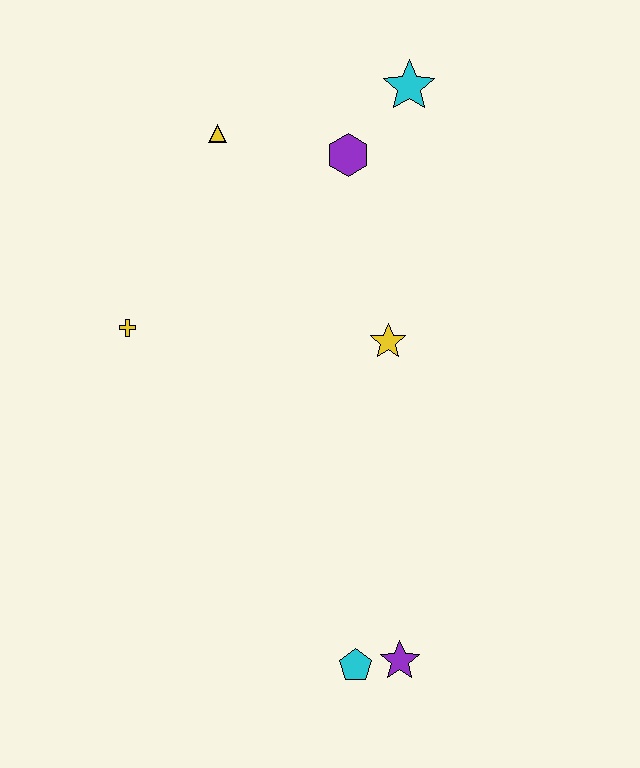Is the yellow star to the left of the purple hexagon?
No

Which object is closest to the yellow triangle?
The purple hexagon is closest to the yellow triangle.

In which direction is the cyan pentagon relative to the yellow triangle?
The cyan pentagon is below the yellow triangle.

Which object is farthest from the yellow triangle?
The purple star is farthest from the yellow triangle.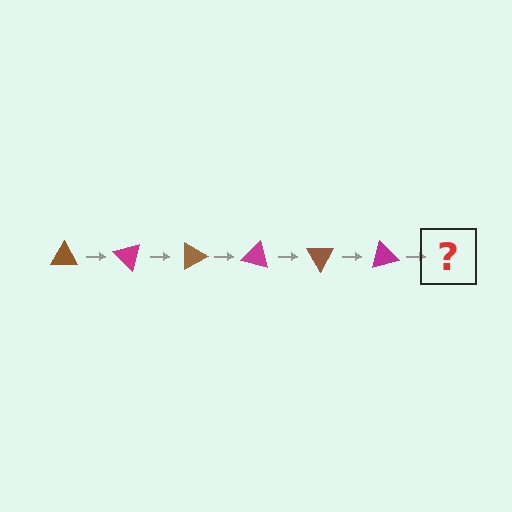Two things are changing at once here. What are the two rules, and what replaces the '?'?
The two rules are that it rotates 45 degrees each step and the color cycles through brown and magenta. The '?' should be a brown triangle, rotated 270 degrees from the start.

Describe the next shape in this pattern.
It should be a brown triangle, rotated 270 degrees from the start.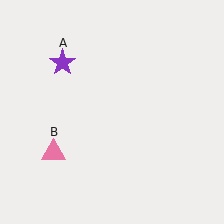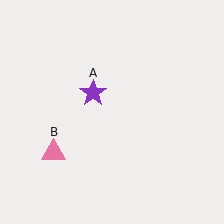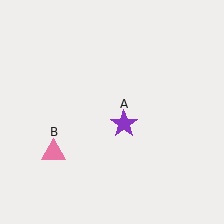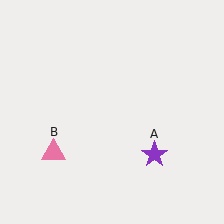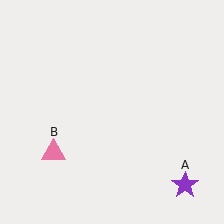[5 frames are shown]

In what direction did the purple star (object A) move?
The purple star (object A) moved down and to the right.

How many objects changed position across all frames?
1 object changed position: purple star (object A).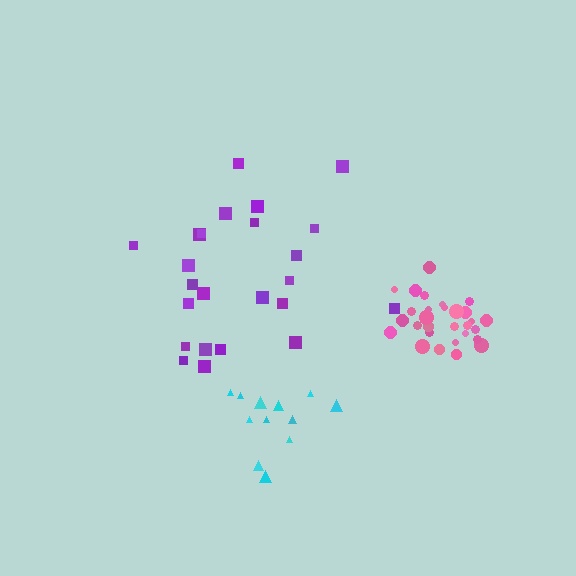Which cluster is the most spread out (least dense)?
Purple.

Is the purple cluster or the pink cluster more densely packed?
Pink.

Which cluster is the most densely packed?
Pink.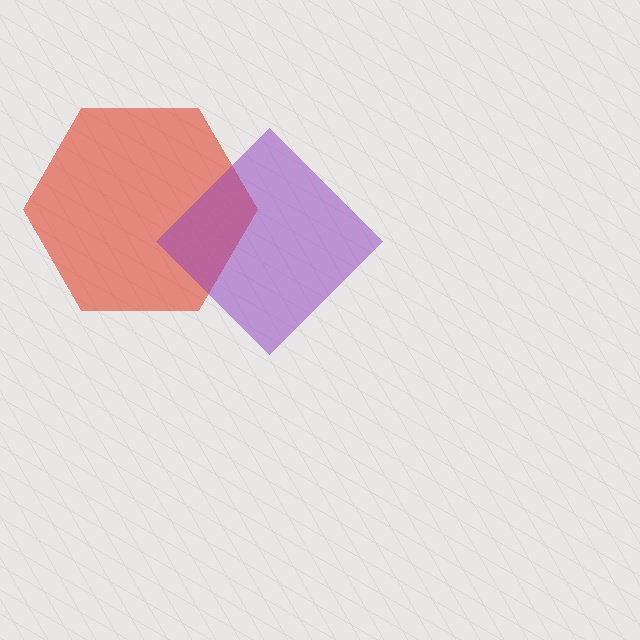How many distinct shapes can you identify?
There are 2 distinct shapes: a red hexagon, a purple diamond.